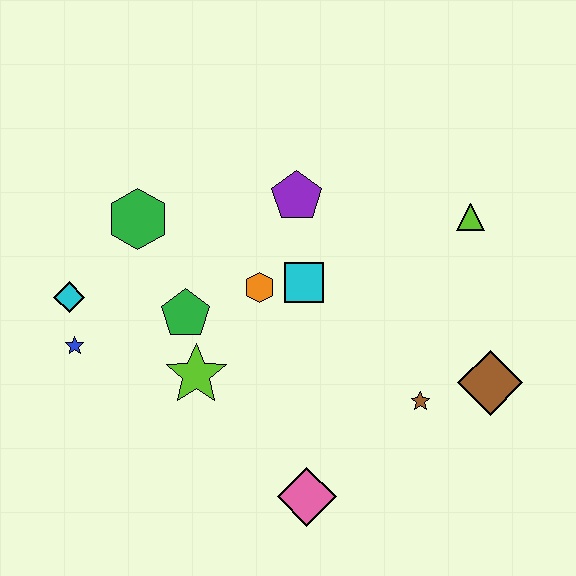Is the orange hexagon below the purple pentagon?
Yes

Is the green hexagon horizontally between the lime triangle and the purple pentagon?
No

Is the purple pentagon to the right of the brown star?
No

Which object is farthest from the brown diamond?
The cyan diamond is farthest from the brown diamond.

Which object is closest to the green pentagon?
The lime star is closest to the green pentagon.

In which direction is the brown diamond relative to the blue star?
The brown diamond is to the right of the blue star.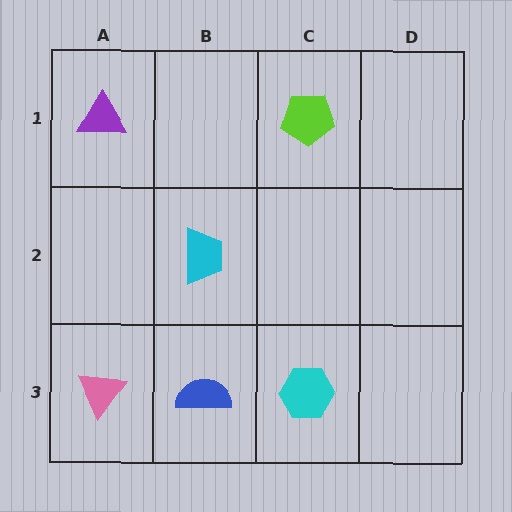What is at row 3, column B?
A blue semicircle.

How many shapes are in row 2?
1 shape.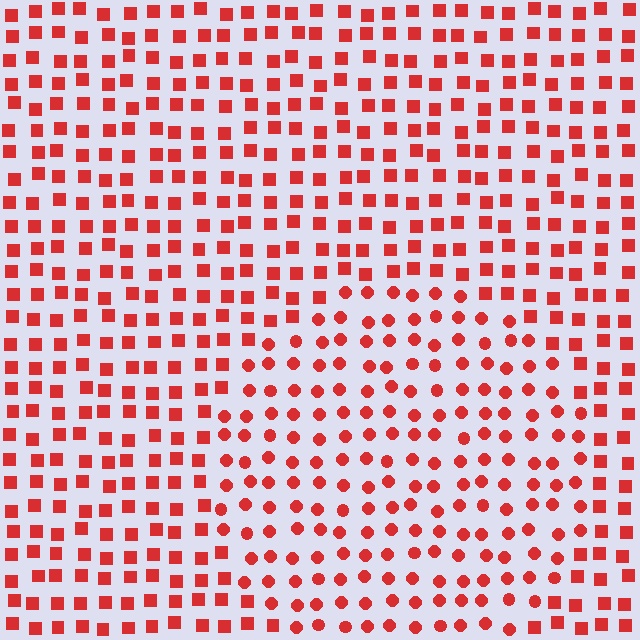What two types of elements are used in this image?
The image uses circles inside the circle region and squares outside it.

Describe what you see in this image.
The image is filled with small red elements arranged in a uniform grid. A circle-shaped region contains circles, while the surrounding area contains squares. The boundary is defined purely by the change in element shape.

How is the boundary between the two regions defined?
The boundary is defined by a change in element shape: circles inside vs. squares outside. All elements share the same color and spacing.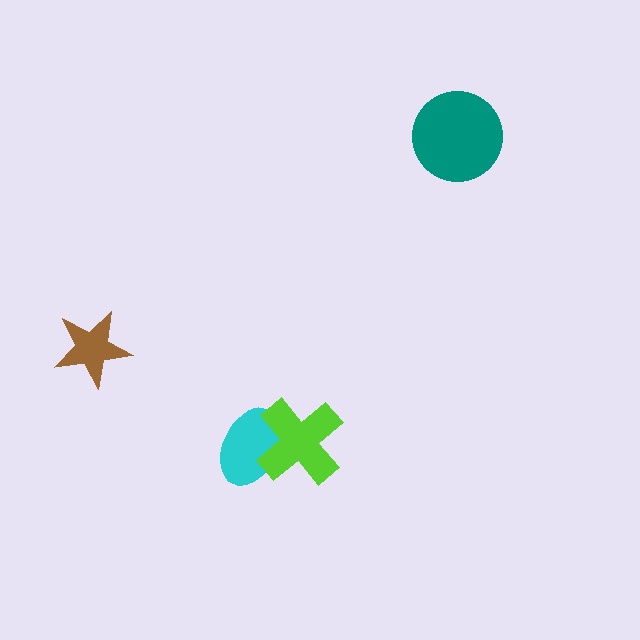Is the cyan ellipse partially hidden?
Yes, it is partially covered by another shape.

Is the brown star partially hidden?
No, no other shape covers it.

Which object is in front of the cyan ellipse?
The lime cross is in front of the cyan ellipse.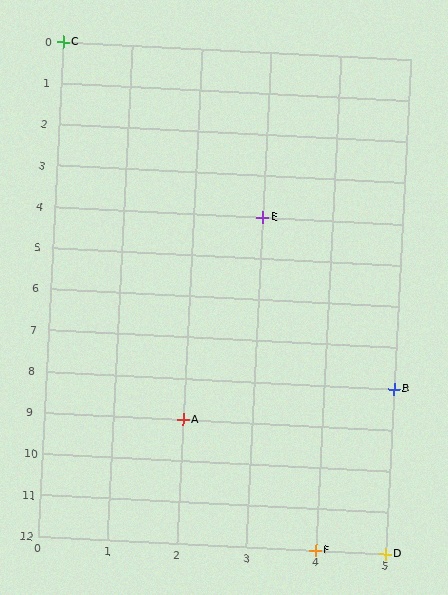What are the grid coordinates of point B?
Point B is at grid coordinates (5, 8).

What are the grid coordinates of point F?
Point F is at grid coordinates (4, 12).